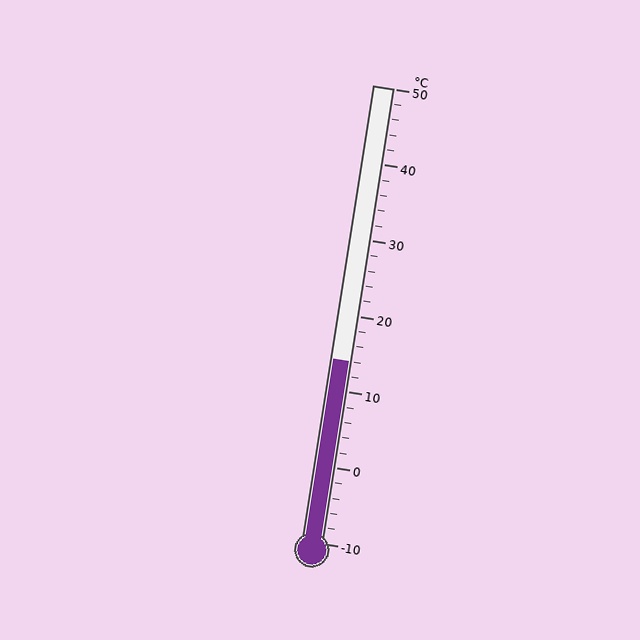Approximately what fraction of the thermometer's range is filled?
The thermometer is filled to approximately 40% of its range.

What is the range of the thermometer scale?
The thermometer scale ranges from -10°C to 50°C.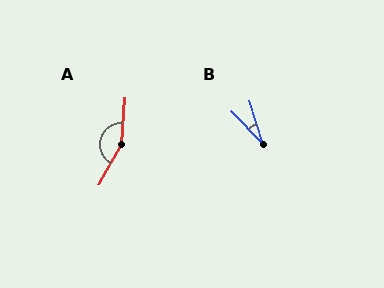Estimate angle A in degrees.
Approximately 155 degrees.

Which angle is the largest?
A, at approximately 155 degrees.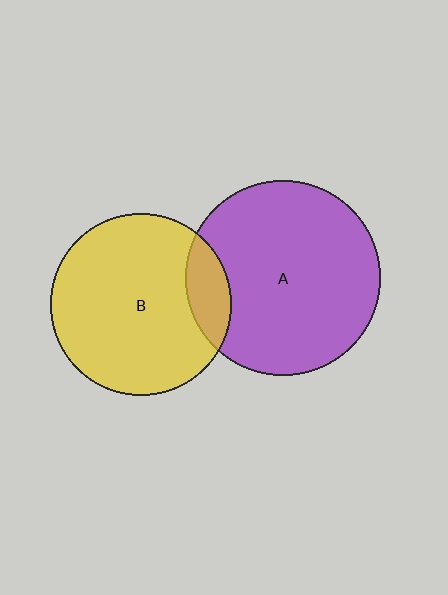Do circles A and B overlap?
Yes.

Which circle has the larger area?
Circle A (purple).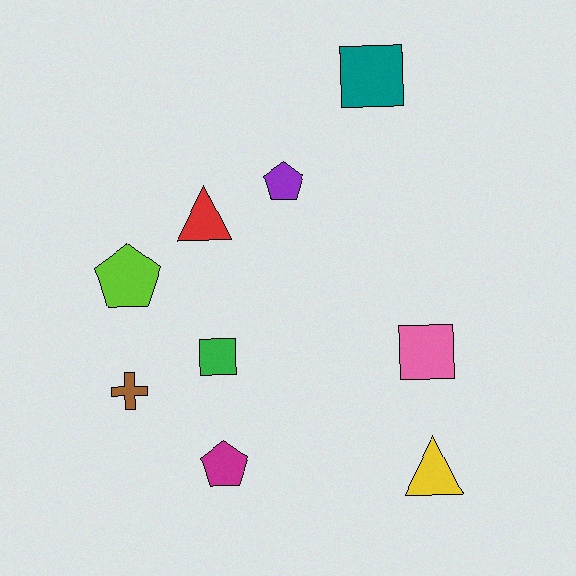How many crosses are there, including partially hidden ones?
There is 1 cross.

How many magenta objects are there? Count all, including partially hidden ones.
There is 1 magenta object.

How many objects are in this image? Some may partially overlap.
There are 9 objects.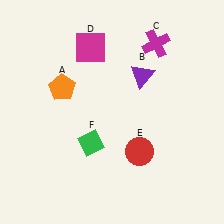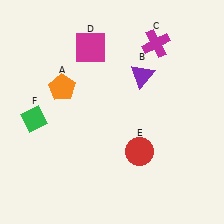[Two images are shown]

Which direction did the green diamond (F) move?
The green diamond (F) moved left.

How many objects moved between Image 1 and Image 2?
1 object moved between the two images.